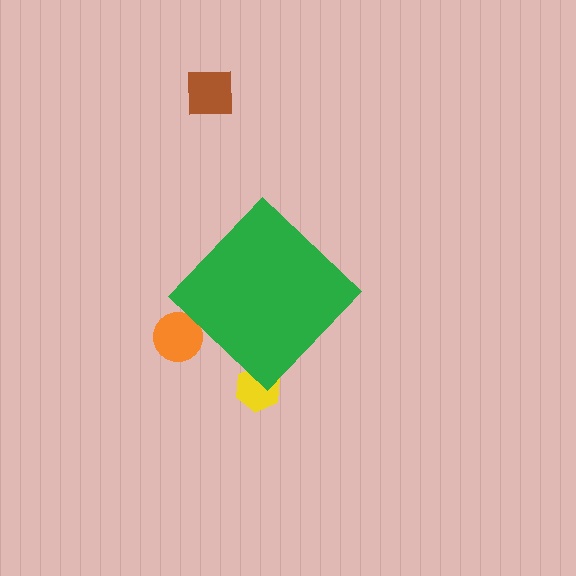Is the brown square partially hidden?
No, the brown square is fully visible.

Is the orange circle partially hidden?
Yes, the orange circle is partially hidden behind the green diamond.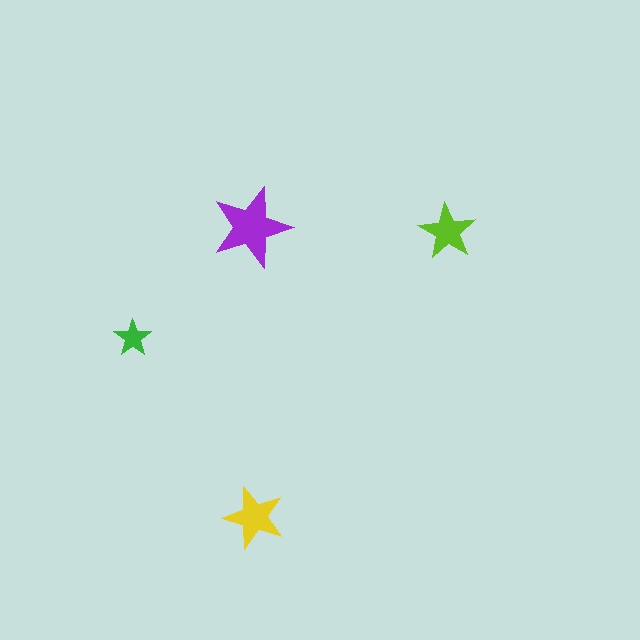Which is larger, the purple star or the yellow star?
The purple one.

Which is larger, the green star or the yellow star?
The yellow one.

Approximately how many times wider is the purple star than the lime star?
About 1.5 times wider.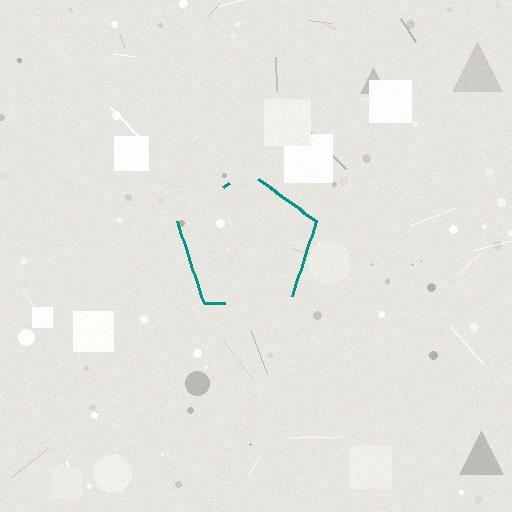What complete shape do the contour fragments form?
The contour fragments form a pentagon.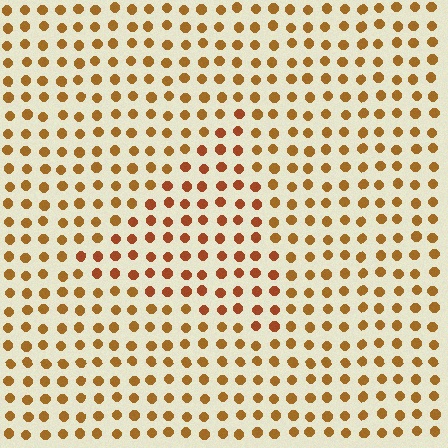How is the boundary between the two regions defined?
The boundary is defined purely by a slight shift in hue (about 19 degrees). Spacing, size, and orientation are identical on both sides.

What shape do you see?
I see a triangle.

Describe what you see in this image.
The image is filled with small brown elements in a uniform arrangement. A triangle-shaped region is visible where the elements are tinted to a slightly different hue, forming a subtle color boundary.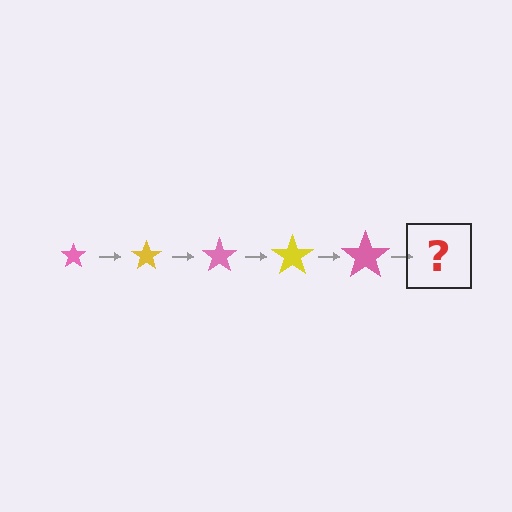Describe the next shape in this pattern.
It should be a yellow star, larger than the previous one.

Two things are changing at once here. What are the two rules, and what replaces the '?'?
The two rules are that the star grows larger each step and the color cycles through pink and yellow. The '?' should be a yellow star, larger than the previous one.